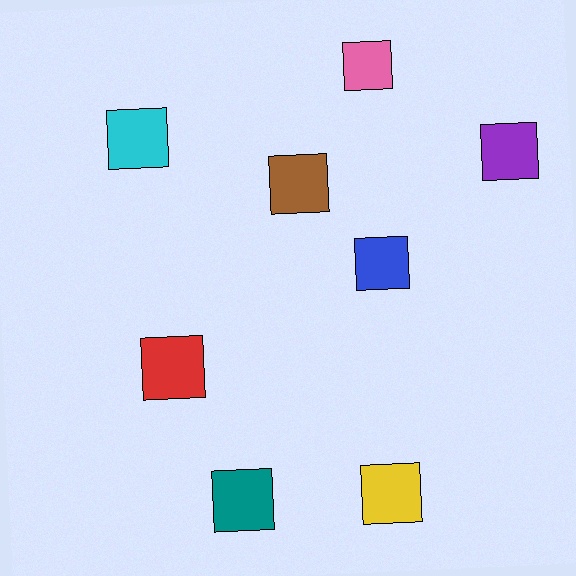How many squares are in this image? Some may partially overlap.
There are 8 squares.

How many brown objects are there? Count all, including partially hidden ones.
There is 1 brown object.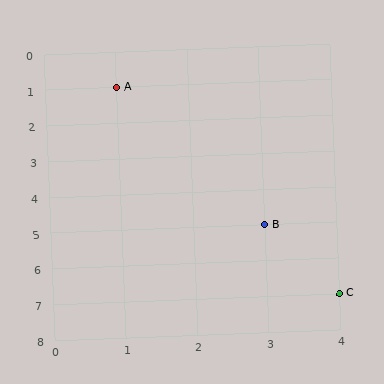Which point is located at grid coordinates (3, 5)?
Point B is at (3, 5).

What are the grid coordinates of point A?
Point A is at grid coordinates (1, 1).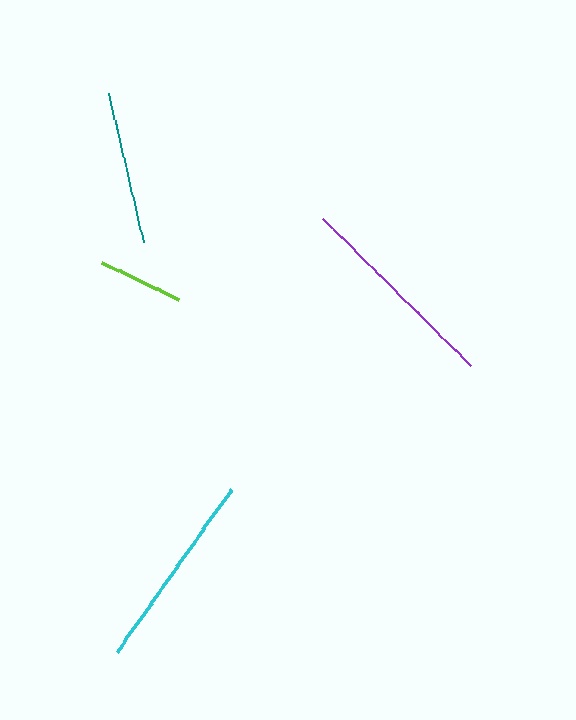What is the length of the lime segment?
The lime segment is approximately 86 pixels long.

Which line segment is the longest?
The purple line is the longest at approximately 208 pixels.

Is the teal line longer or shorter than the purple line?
The purple line is longer than the teal line.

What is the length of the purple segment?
The purple segment is approximately 208 pixels long.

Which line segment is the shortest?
The lime line is the shortest at approximately 86 pixels.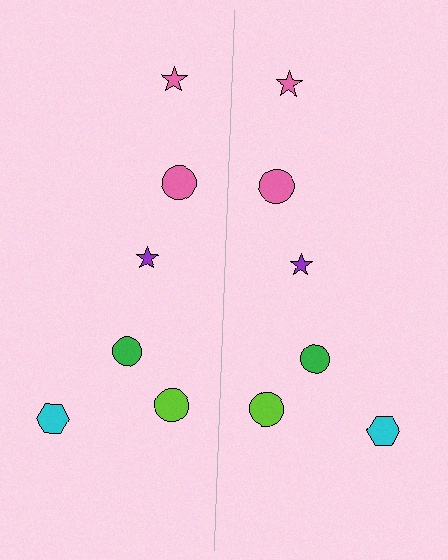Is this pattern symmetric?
Yes, this pattern has bilateral (reflection) symmetry.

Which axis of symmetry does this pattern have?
The pattern has a vertical axis of symmetry running through the center of the image.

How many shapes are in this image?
There are 12 shapes in this image.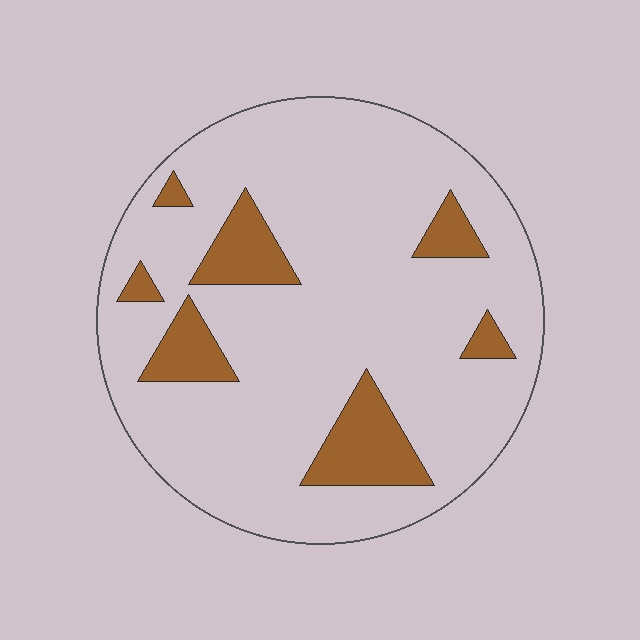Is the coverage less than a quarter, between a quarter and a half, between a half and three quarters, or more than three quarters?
Less than a quarter.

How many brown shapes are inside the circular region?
7.